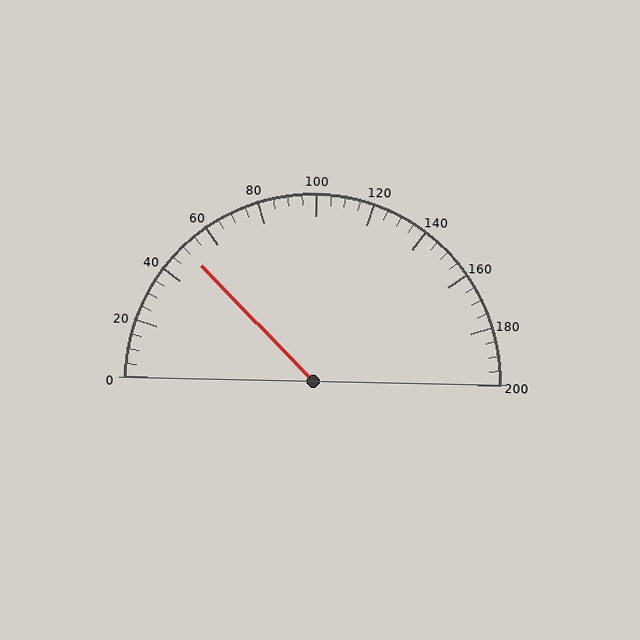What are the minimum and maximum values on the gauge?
The gauge ranges from 0 to 200.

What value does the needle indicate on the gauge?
The needle indicates approximately 50.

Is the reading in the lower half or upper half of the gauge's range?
The reading is in the lower half of the range (0 to 200).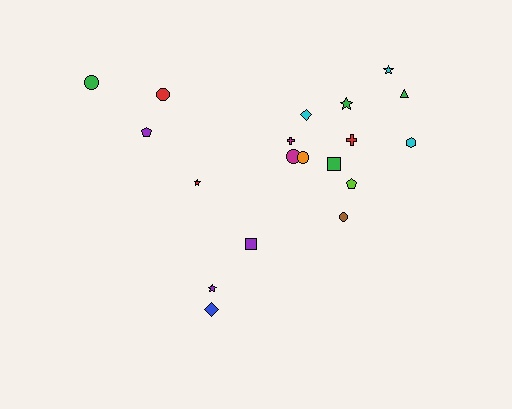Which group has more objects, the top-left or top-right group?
The top-right group.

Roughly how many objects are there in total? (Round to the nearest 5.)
Roughly 20 objects in total.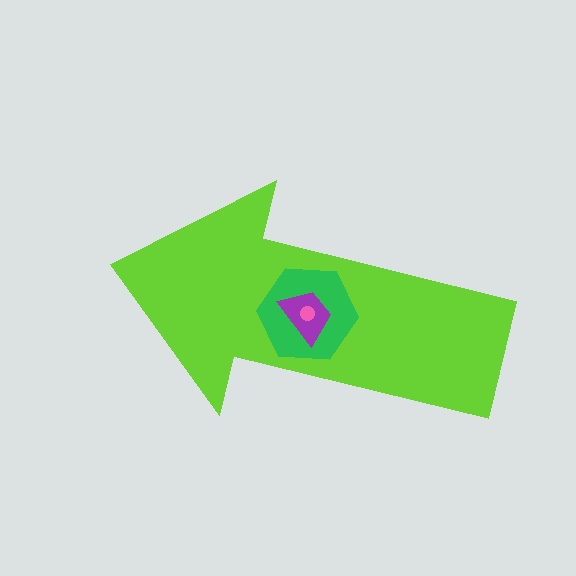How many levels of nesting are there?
4.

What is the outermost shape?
The lime arrow.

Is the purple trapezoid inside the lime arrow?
Yes.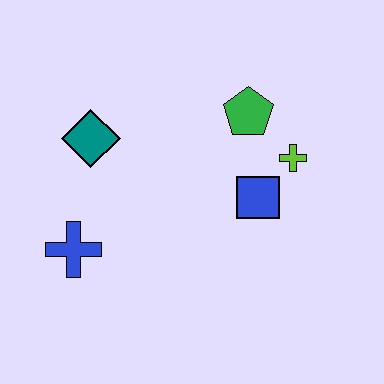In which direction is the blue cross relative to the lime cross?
The blue cross is to the left of the lime cross.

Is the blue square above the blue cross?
Yes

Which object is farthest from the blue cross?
The lime cross is farthest from the blue cross.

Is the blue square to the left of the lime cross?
Yes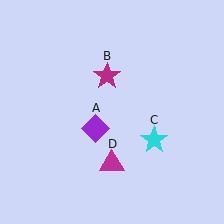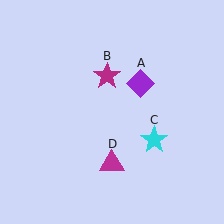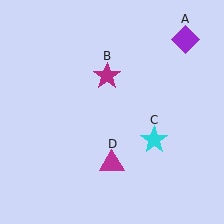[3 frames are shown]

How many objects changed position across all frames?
1 object changed position: purple diamond (object A).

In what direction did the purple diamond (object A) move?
The purple diamond (object A) moved up and to the right.